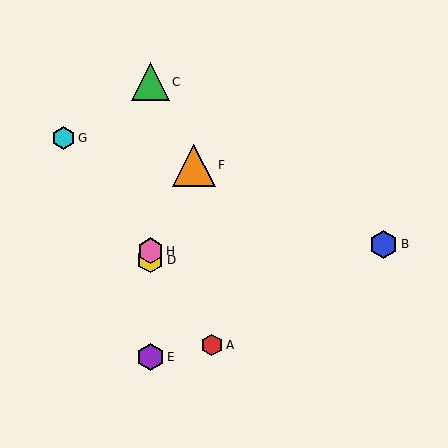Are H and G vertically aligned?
No, H is at x≈150 and G is at x≈64.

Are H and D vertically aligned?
Yes, both are at x≈150.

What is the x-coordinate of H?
Object H is at x≈150.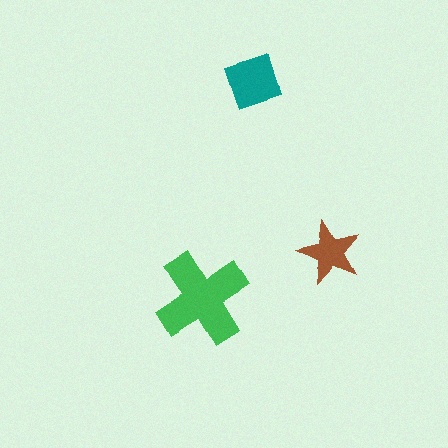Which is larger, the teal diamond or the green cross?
The green cross.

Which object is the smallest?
The brown star.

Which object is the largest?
The green cross.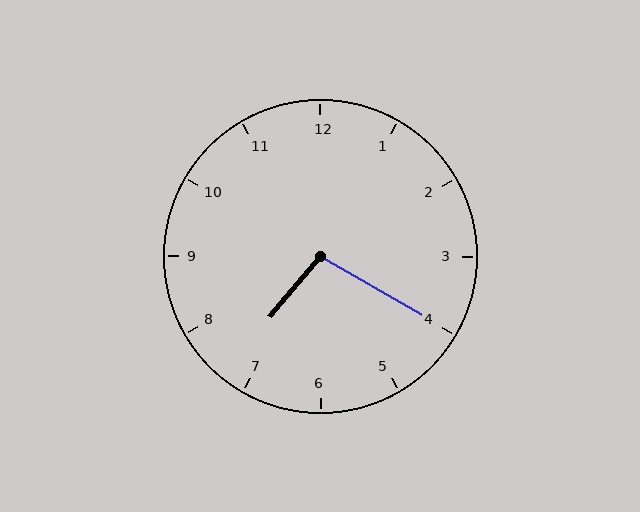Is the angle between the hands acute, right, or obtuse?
It is obtuse.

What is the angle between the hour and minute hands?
Approximately 100 degrees.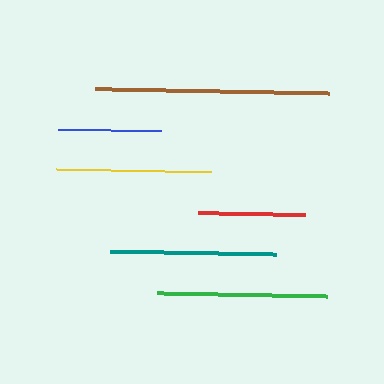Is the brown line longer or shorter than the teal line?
The brown line is longer than the teal line.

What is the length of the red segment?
The red segment is approximately 107 pixels long.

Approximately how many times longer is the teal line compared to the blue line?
The teal line is approximately 1.6 times the length of the blue line.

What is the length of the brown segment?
The brown segment is approximately 233 pixels long.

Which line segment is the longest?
The brown line is the longest at approximately 233 pixels.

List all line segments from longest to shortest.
From longest to shortest: brown, green, teal, yellow, red, blue.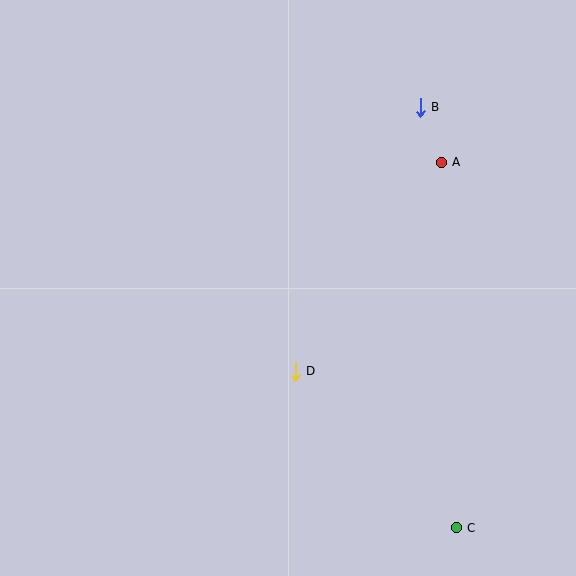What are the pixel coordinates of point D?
Point D is at (295, 371).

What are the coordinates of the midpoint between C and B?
The midpoint between C and B is at (438, 318).